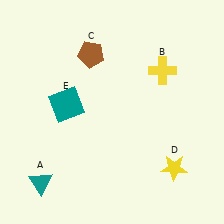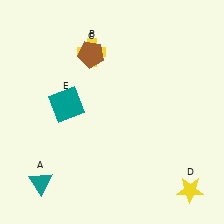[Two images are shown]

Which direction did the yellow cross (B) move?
The yellow cross (B) moved left.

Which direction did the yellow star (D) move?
The yellow star (D) moved down.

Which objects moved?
The objects that moved are: the yellow cross (B), the yellow star (D).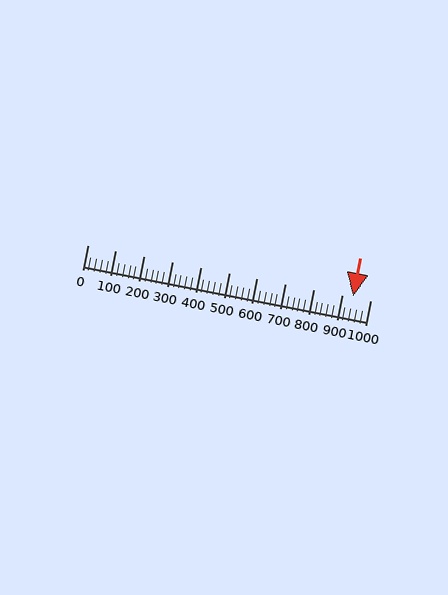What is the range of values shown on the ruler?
The ruler shows values from 0 to 1000.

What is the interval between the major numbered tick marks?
The major tick marks are spaced 100 units apart.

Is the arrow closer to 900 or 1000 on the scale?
The arrow is closer to 900.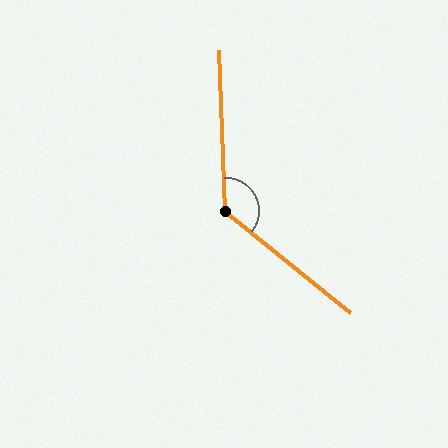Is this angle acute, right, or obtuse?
It is obtuse.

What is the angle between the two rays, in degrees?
Approximately 131 degrees.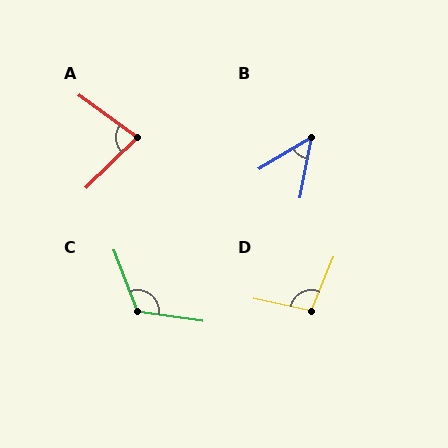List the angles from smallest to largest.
B (48°), A (81°), D (100°), C (119°).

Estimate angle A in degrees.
Approximately 81 degrees.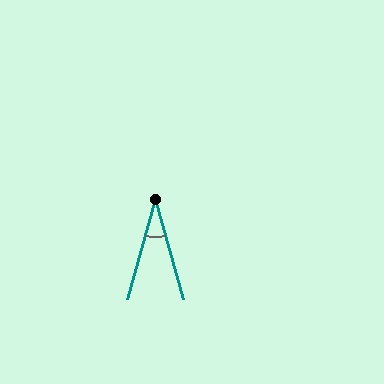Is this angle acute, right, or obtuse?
It is acute.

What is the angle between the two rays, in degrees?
Approximately 32 degrees.